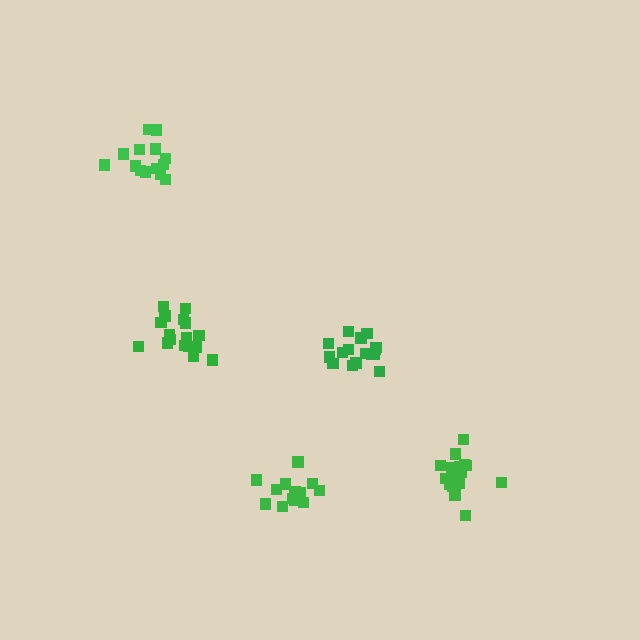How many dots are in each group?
Group 1: 18 dots, Group 2: 14 dots, Group 3: 17 dots, Group 4: 17 dots, Group 5: 14 dots (80 total).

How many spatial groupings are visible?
There are 5 spatial groupings.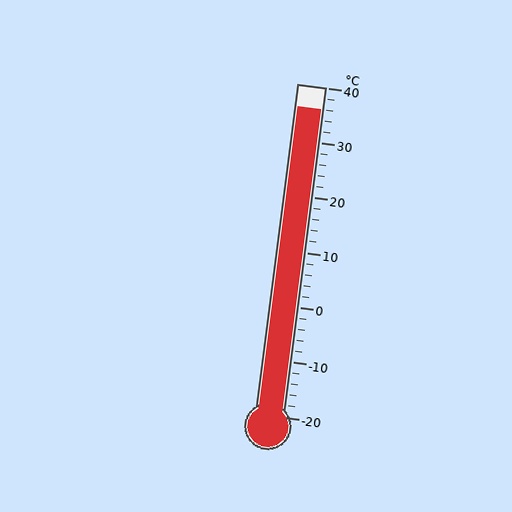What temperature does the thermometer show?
The thermometer shows approximately 36°C.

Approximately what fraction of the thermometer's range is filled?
The thermometer is filled to approximately 95% of its range.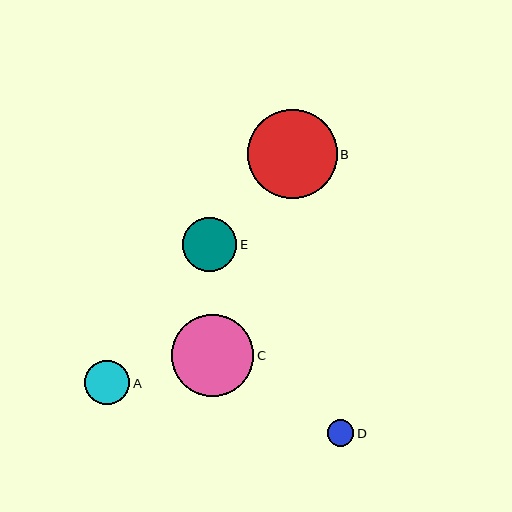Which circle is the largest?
Circle B is the largest with a size of approximately 89 pixels.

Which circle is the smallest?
Circle D is the smallest with a size of approximately 26 pixels.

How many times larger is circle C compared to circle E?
Circle C is approximately 1.5 times the size of circle E.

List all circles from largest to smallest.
From largest to smallest: B, C, E, A, D.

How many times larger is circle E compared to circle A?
Circle E is approximately 1.2 times the size of circle A.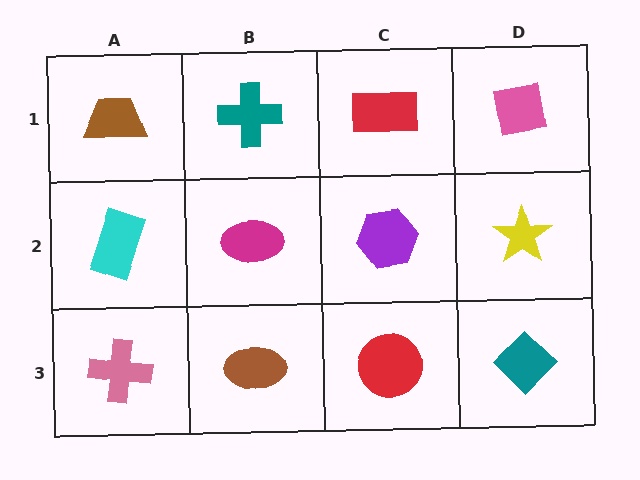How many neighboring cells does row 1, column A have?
2.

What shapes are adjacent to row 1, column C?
A purple hexagon (row 2, column C), a teal cross (row 1, column B), a pink square (row 1, column D).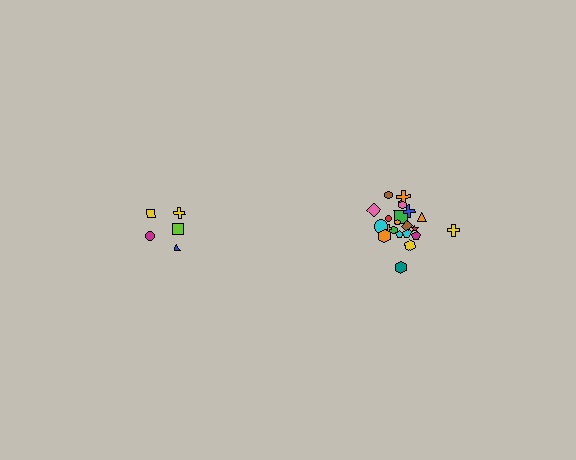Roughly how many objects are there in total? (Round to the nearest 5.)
Roughly 25 objects in total.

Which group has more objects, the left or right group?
The right group.